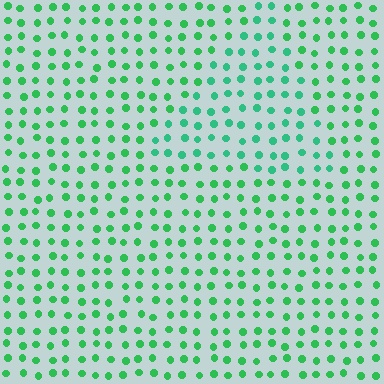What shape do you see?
I see a triangle.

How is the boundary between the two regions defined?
The boundary is defined purely by a slight shift in hue (about 19 degrees). Spacing, size, and orientation are identical on both sides.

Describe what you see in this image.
The image is filled with small green elements in a uniform arrangement. A triangle-shaped region is visible where the elements are tinted to a slightly different hue, forming a subtle color boundary.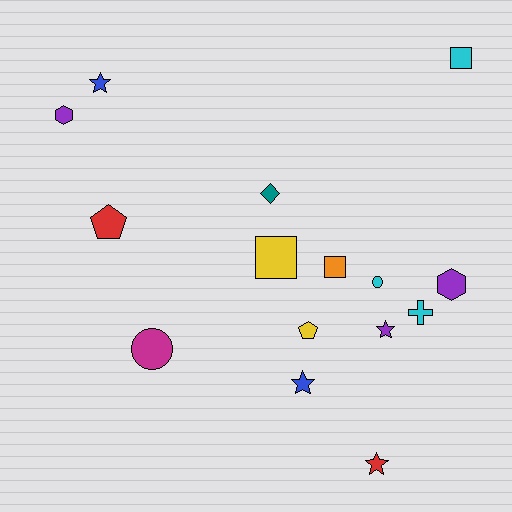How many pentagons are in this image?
There are 2 pentagons.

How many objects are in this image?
There are 15 objects.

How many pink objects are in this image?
There are no pink objects.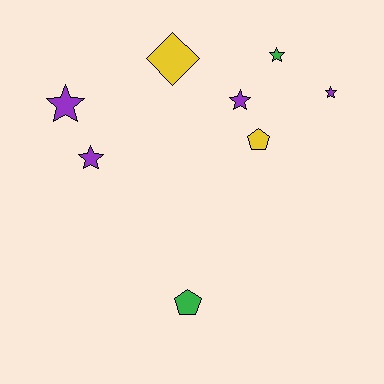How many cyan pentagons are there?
There are no cyan pentagons.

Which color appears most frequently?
Purple, with 4 objects.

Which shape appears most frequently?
Star, with 5 objects.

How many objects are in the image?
There are 8 objects.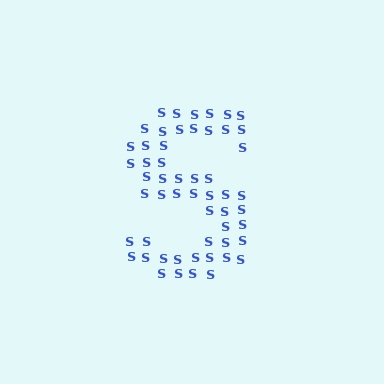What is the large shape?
The large shape is the letter S.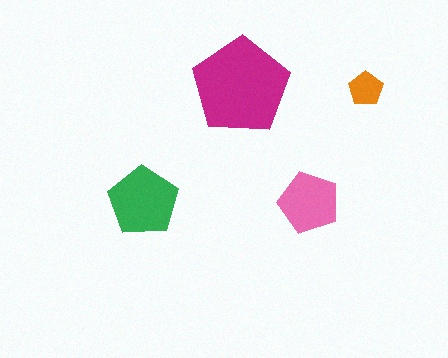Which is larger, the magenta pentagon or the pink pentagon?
The magenta one.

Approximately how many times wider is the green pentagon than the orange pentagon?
About 2 times wider.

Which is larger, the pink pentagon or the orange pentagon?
The pink one.